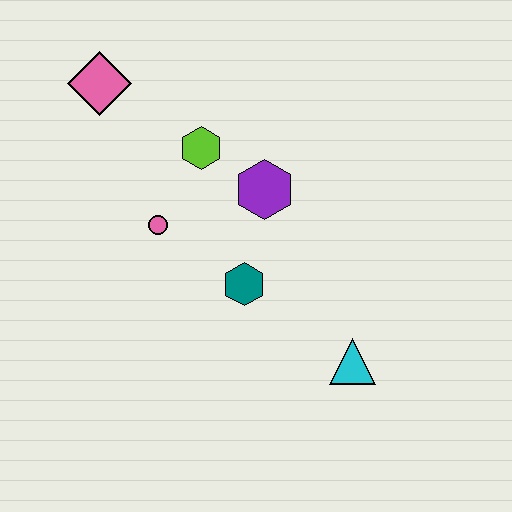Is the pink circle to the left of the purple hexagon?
Yes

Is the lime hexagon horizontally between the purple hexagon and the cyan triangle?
No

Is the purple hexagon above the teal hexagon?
Yes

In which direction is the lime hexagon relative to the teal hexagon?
The lime hexagon is above the teal hexagon.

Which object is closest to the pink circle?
The lime hexagon is closest to the pink circle.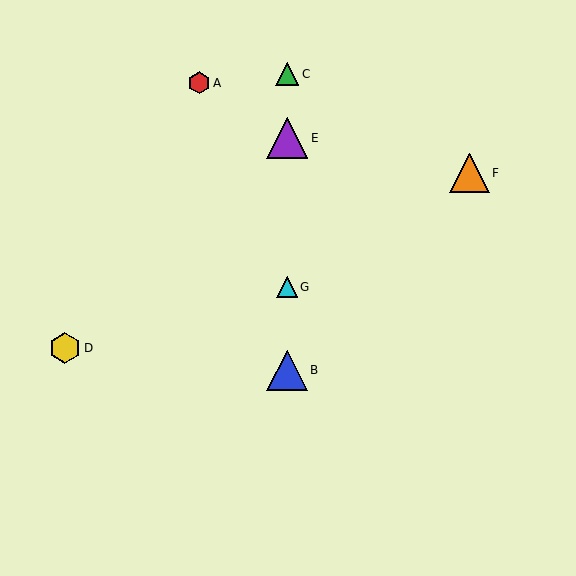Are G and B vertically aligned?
Yes, both are at x≈287.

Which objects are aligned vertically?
Objects B, C, E, G are aligned vertically.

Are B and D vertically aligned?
No, B is at x≈287 and D is at x≈65.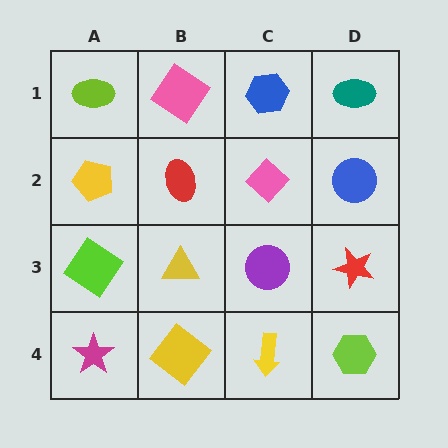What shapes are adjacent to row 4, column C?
A purple circle (row 3, column C), a yellow diamond (row 4, column B), a lime hexagon (row 4, column D).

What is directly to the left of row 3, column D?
A purple circle.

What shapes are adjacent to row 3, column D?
A blue circle (row 2, column D), a lime hexagon (row 4, column D), a purple circle (row 3, column C).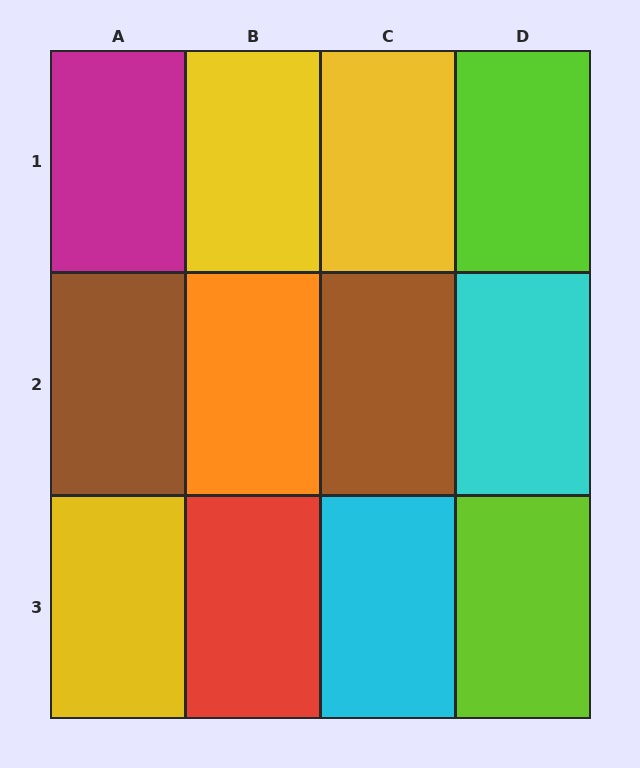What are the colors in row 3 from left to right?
Yellow, red, cyan, lime.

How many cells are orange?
1 cell is orange.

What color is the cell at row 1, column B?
Yellow.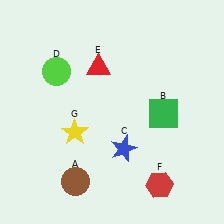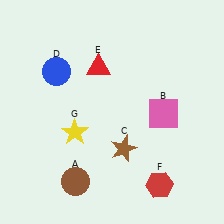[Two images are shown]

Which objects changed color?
B changed from green to pink. C changed from blue to brown. D changed from lime to blue.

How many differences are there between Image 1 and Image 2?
There are 3 differences between the two images.